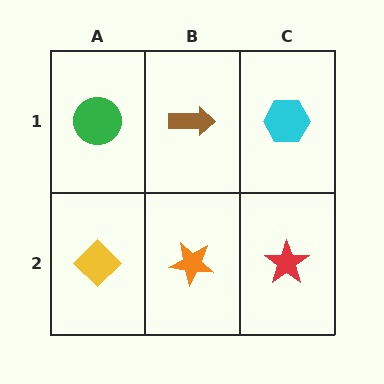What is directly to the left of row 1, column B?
A green circle.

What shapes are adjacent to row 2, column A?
A green circle (row 1, column A), an orange star (row 2, column B).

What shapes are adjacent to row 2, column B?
A brown arrow (row 1, column B), a yellow diamond (row 2, column A), a red star (row 2, column C).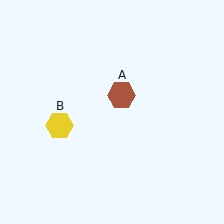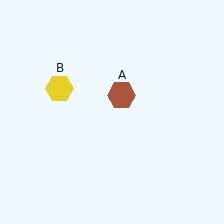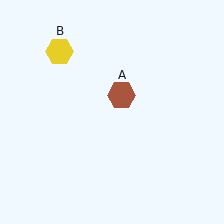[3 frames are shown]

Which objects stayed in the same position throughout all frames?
Brown hexagon (object A) remained stationary.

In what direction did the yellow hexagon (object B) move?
The yellow hexagon (object B) moved up.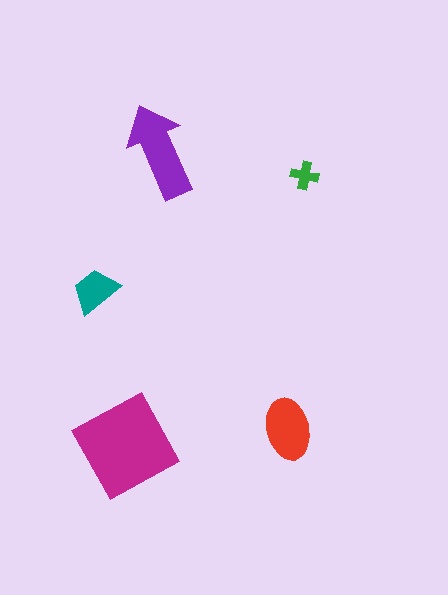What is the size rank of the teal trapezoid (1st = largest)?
4th.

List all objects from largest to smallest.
The magenta square, the purple arrow, the red ellipse, the teal trapezoid, the green cross.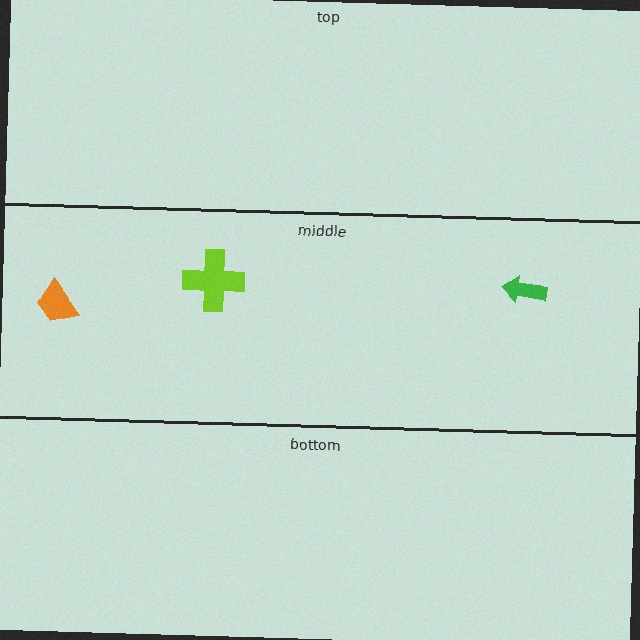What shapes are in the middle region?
The green arrow, the lime cross, the orange trapezoid.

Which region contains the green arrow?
The middle region.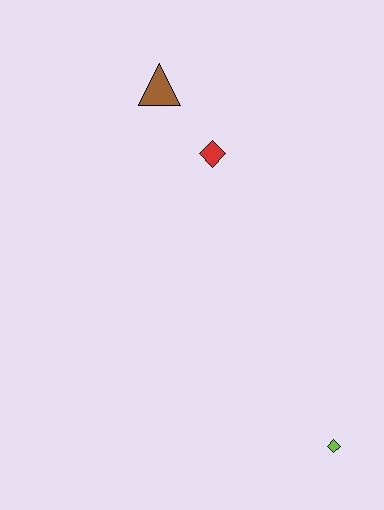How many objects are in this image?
There are 3 objects.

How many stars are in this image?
There are no stars.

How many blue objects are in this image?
There are no blue objects.